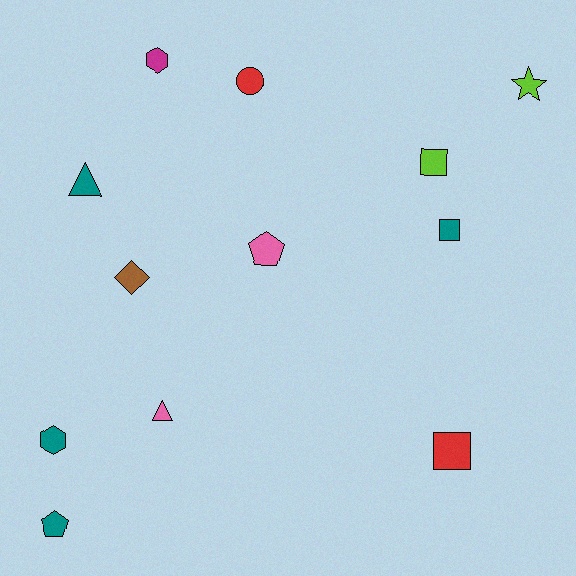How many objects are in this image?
There are 12 objects.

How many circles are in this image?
There is 1 circle.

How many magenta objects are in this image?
There is 1 magenta object.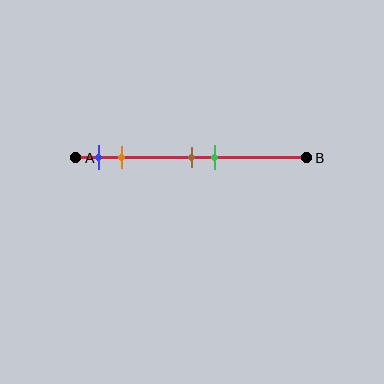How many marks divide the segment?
There are 4 marks dividing the segment.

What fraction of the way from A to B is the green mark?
The green mark is approximately 60% (0.6) of the way from A to B.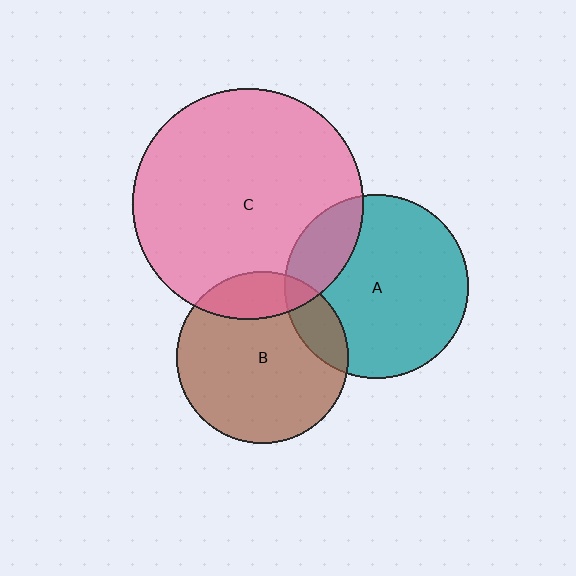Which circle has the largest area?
Circle C (pink).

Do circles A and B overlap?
Yes.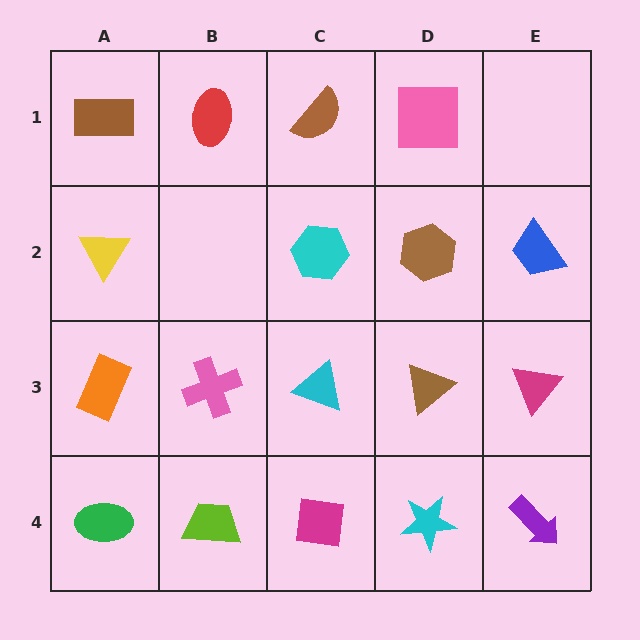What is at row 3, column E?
A magenta triangle.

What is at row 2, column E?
A blue trapezoid.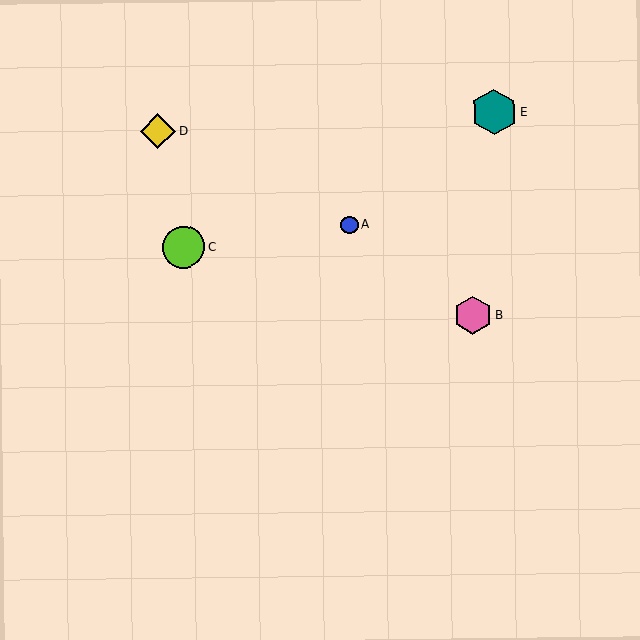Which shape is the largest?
The teal hexagon (labeled E) is the largest.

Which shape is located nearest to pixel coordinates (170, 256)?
The lime circle (labeled C) at (184, 247) is nearest to that location.